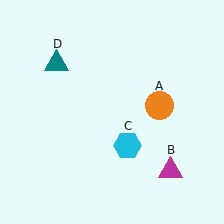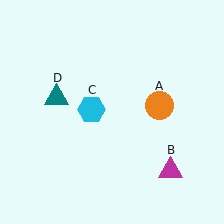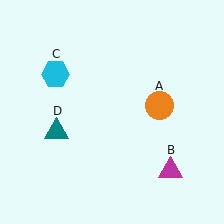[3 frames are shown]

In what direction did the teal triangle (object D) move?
The teal triangle (object D) moved down.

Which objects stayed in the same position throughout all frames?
Orange circle (object A) and magenta triangle (object B) remained stationary.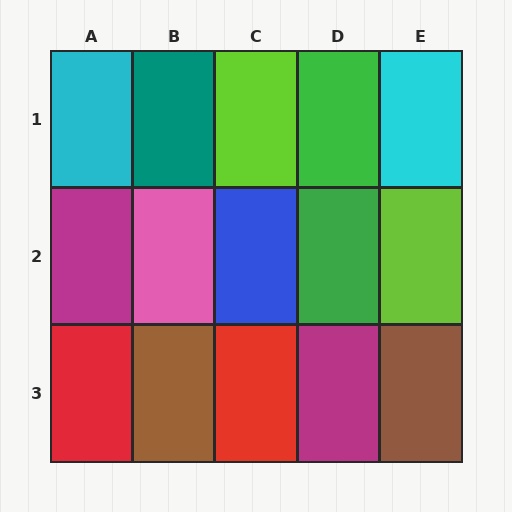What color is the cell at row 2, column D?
Green.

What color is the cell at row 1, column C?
Lime.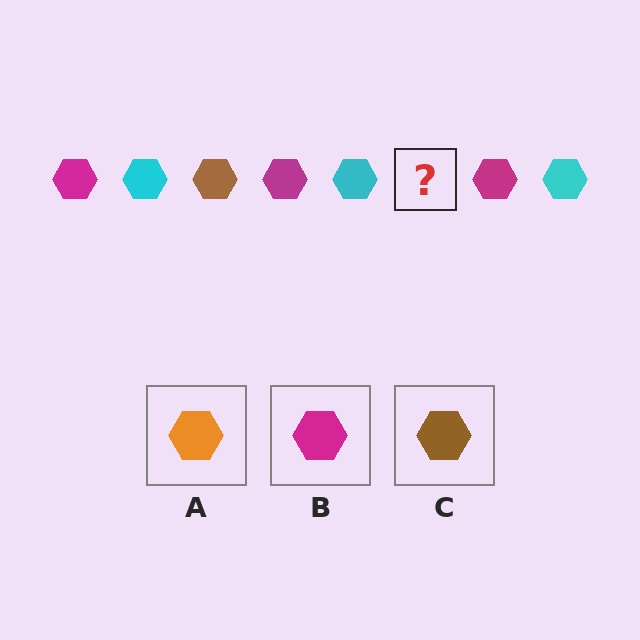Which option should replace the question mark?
Option C.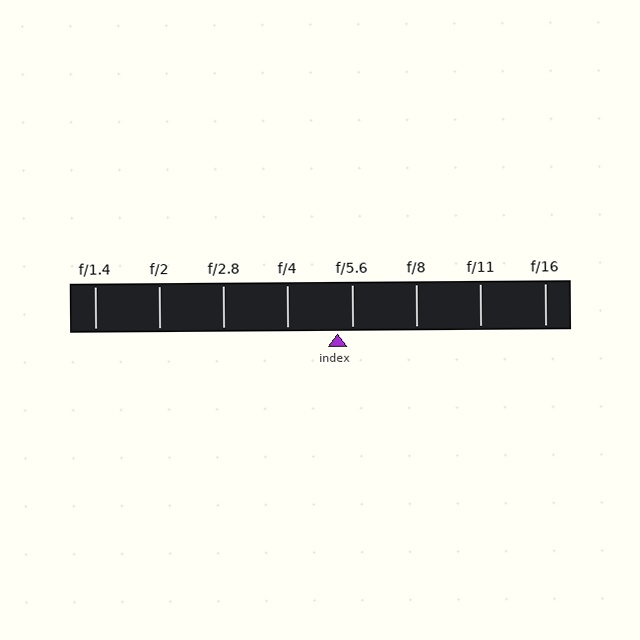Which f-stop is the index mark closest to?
The index mark is closest to f/5.6.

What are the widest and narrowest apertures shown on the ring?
The widest aperture shown is f/1.4 and the narrowest is f/16.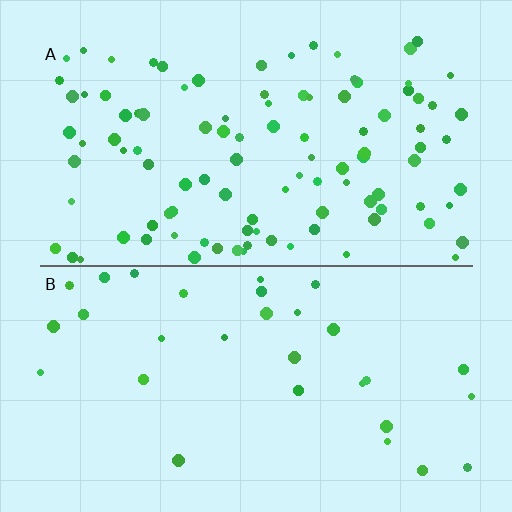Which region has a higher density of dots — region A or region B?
A (the top).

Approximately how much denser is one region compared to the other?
Approximately 3.3× — region A over region B.